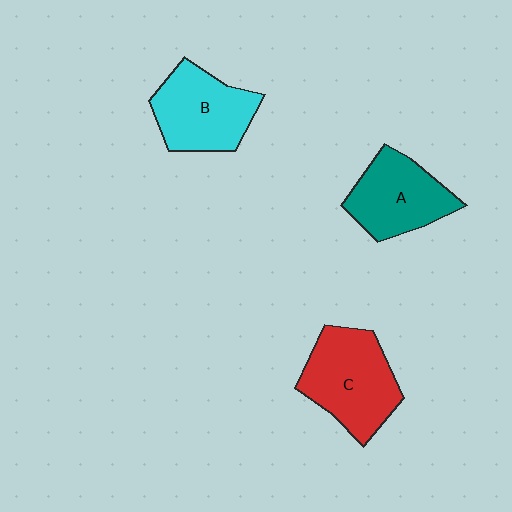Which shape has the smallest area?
Shape A (teal).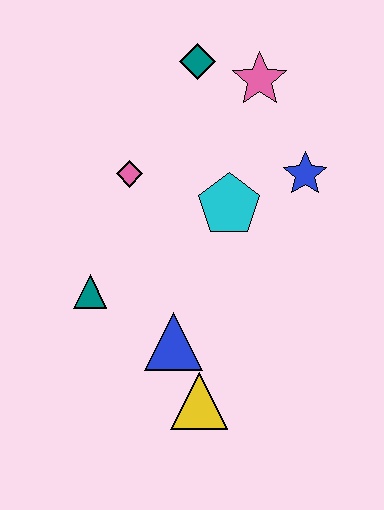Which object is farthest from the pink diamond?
The yellow triangle is farthest from the pink diamond.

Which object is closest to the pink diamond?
The cyan pentagon is closest to the pink diamond.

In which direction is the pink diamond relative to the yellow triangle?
The pink diamond is above the yellow triangle.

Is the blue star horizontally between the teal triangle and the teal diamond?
No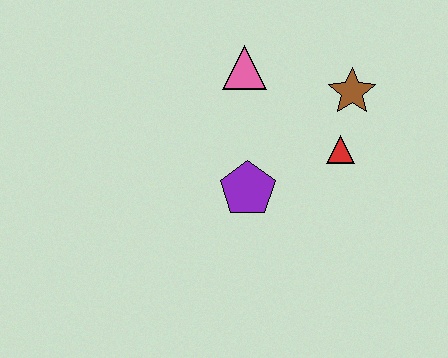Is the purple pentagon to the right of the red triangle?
No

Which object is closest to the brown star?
The red triangle is closest to the brown star.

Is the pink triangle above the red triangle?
Yes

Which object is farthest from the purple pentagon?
The brown star is farthest from the purple pentagon.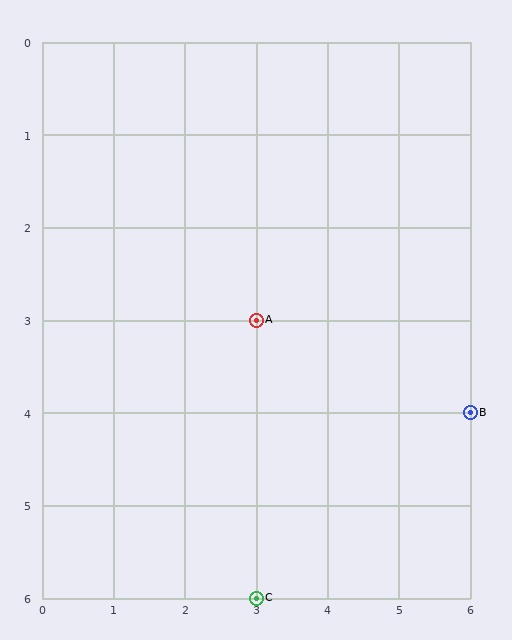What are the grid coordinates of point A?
Point A is at grid coordinates (3, 3).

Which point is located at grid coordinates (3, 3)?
Point A is at (3, 3).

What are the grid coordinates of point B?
Point B is at grid coordinates (6, 4).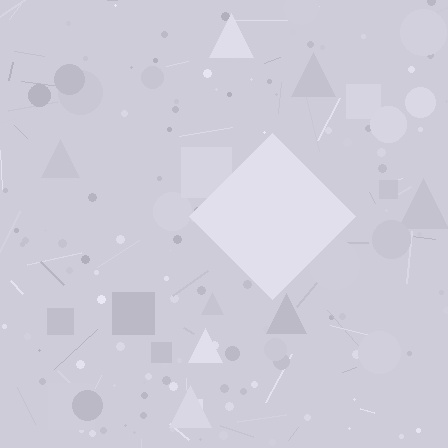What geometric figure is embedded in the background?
A diamond is embedded in the background.